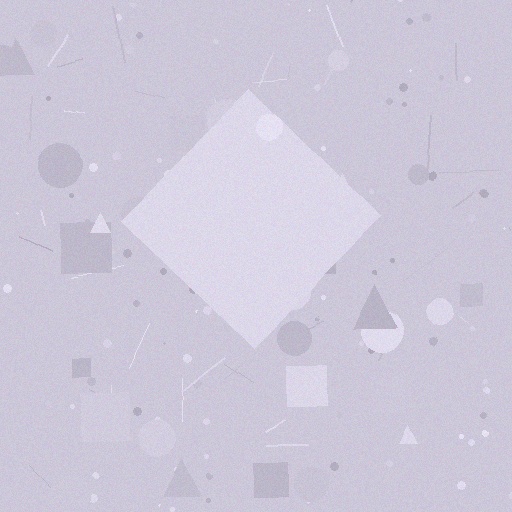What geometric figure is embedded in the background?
A diamond is embedded in the background.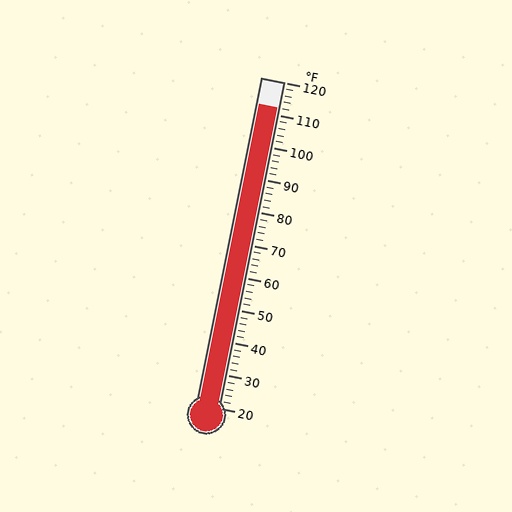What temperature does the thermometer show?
The thermometer shows approximately 112°F.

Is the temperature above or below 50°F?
The temperature is above 50°F.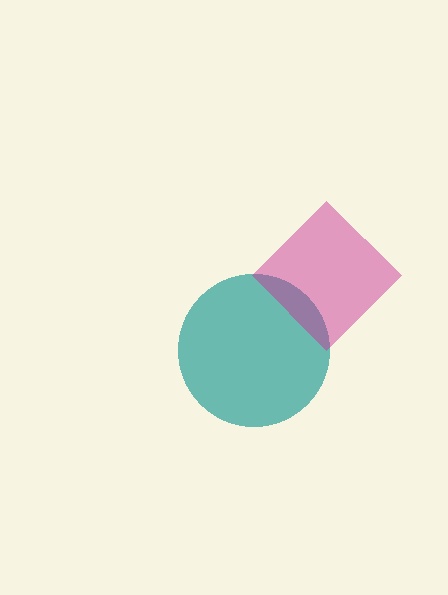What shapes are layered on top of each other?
The layered shapes are: a teal circle, a magenta diamond.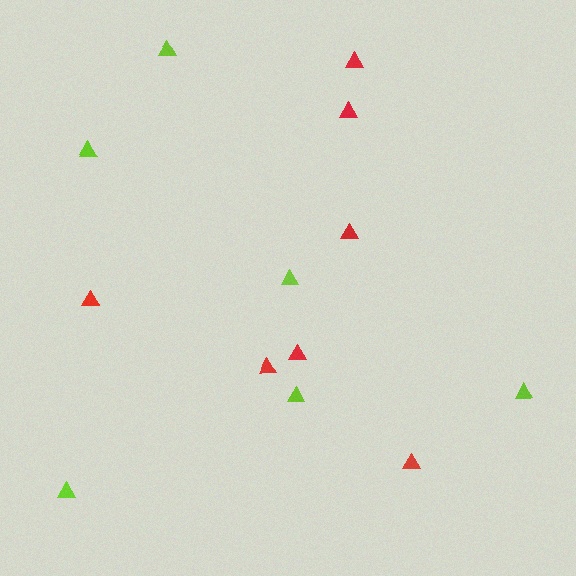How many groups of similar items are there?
There are 2 groups: one group of lime triangles (6) and one group of red triangles (7).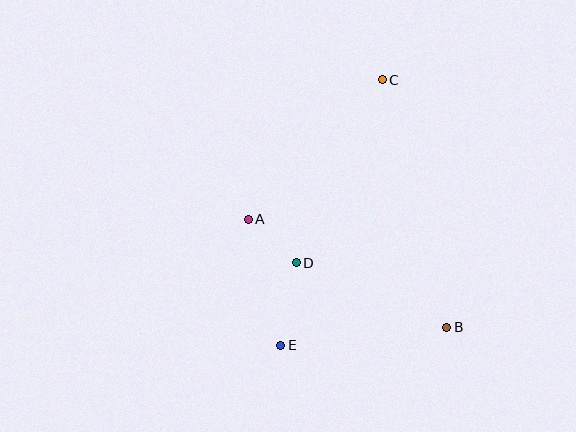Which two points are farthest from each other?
Points C and E are farthest from each other.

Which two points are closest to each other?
Points A and D are closest to each other.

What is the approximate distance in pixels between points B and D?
The distance between B and D is approximately 163 pixels.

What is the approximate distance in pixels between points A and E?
The distance between A and E is approximately 130 pixels.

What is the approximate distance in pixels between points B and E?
The distance between B and E is approximately 166 pixels.